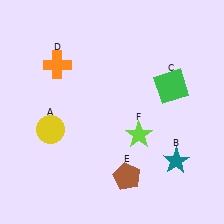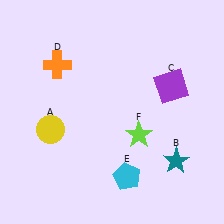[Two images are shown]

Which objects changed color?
C changed from green to purple. E changed from brown to cyan.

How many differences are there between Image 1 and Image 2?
There are 2 differences between the two images.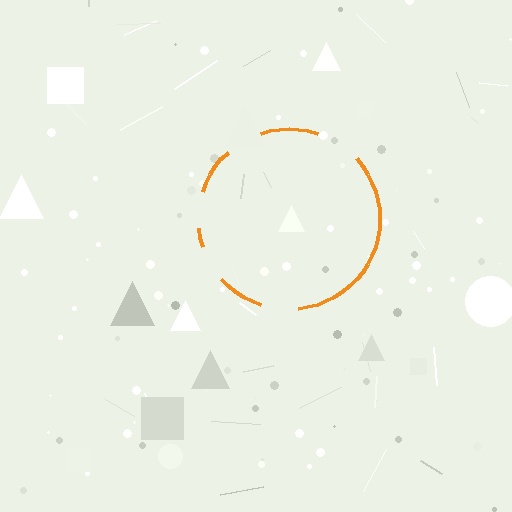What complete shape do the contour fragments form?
The contour fragments form a circle.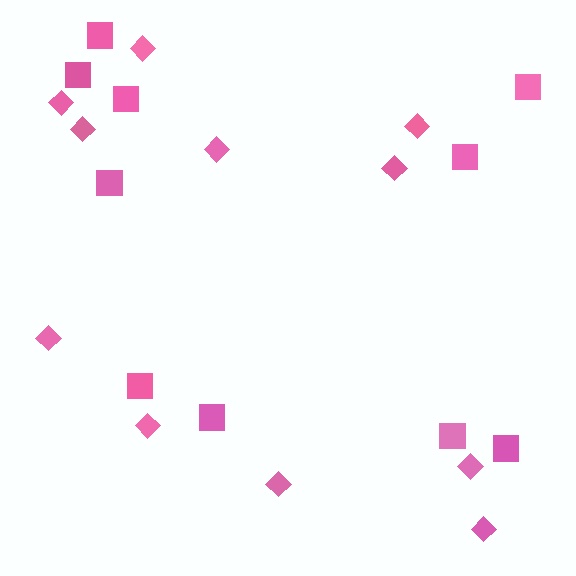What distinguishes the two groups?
There are 2 groups: one group of diamonds (11) and one group of squares (10).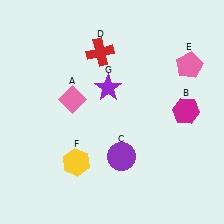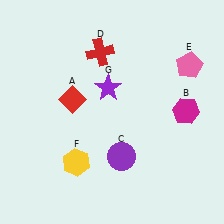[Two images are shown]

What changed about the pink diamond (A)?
In Image 1, A is pink. In Image 2, it changed to red.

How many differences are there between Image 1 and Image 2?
There is 1 difference between the two images.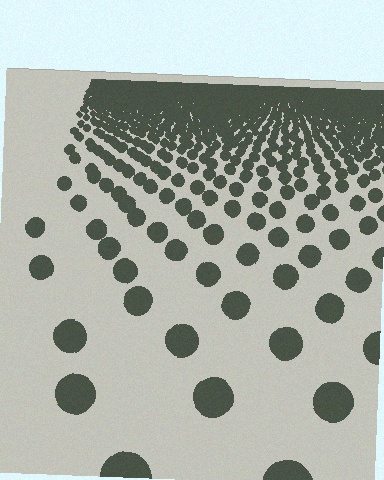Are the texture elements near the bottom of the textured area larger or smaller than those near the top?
Larger. Near the bottom, elements are closer to the viewer and appear at a bigger on-screen size.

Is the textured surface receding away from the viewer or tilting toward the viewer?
The surface is receding away from the viewer. Texture elements get smaller and denser toward the top.